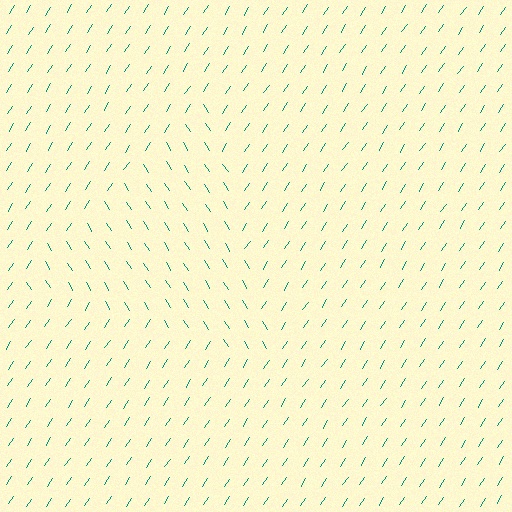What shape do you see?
I see a triangle.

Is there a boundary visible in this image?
Yes, there is a texture boundary formed by a change in line orientation.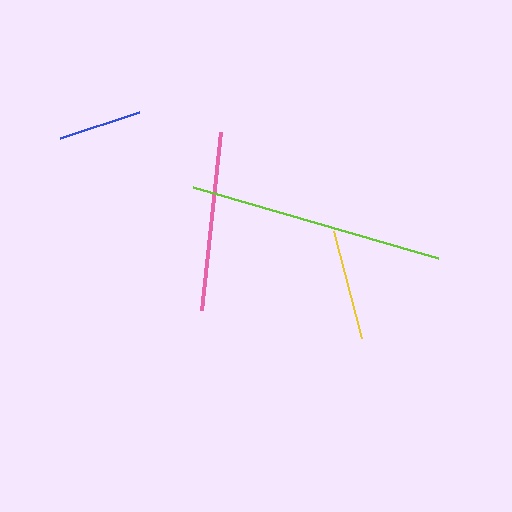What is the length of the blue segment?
The blue segment is approximately 84 pixels long.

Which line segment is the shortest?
The blue line is the shortest at approximately 84 pixels.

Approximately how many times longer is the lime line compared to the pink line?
The lime line is approximately 1.4 times the length of the pink line.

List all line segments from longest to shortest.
From longest to shortest: lime, pink, yellow, blue.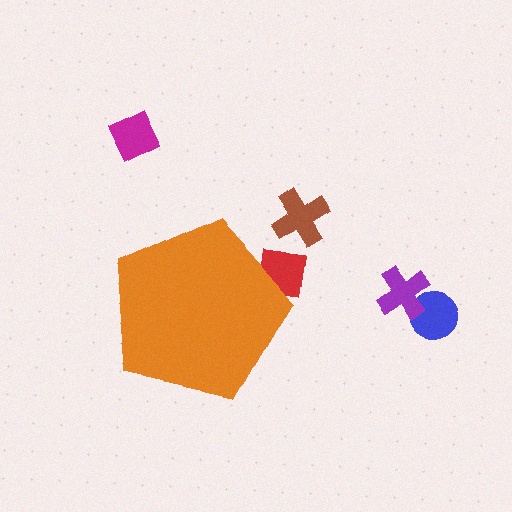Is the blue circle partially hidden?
No, the blue circle is fully visible.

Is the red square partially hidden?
Yes, the red square is partially hidden behind the orange pentagon.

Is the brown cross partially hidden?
No, the brown cross is fully visible.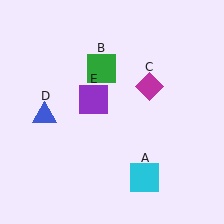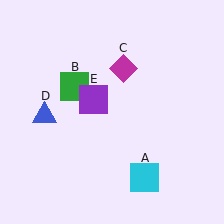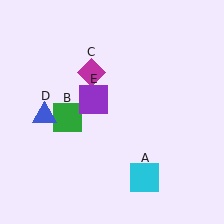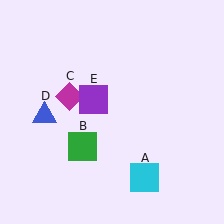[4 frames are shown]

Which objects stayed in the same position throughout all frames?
Cyan square (object A) and blue triangle (object D) and purple square (object E) remained stationary.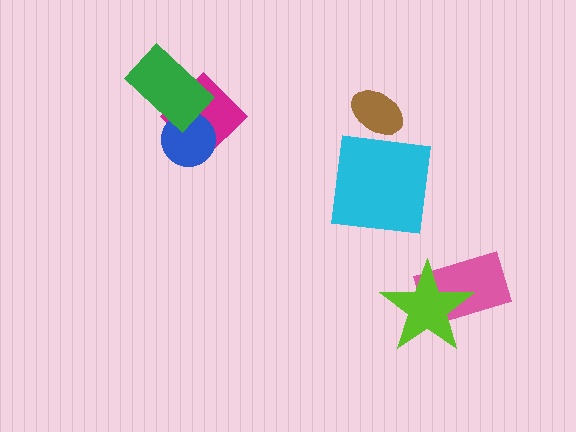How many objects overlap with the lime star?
1 object overlaps with the lime star.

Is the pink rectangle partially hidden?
Yes, it is partially covered by another shape.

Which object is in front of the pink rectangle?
The lime star is in front of the pink rectangle.